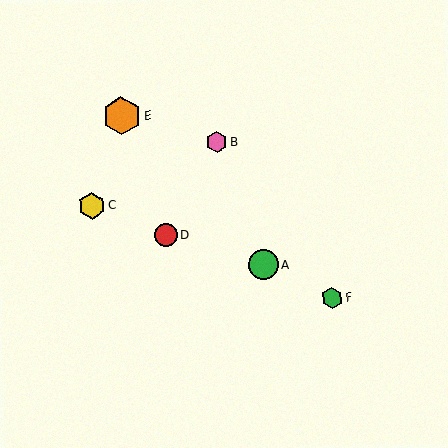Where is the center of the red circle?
The center of the red circle is at (166, 235).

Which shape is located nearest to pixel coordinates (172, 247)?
The red circle (labeled D) at (166, 235) is nearest to that location.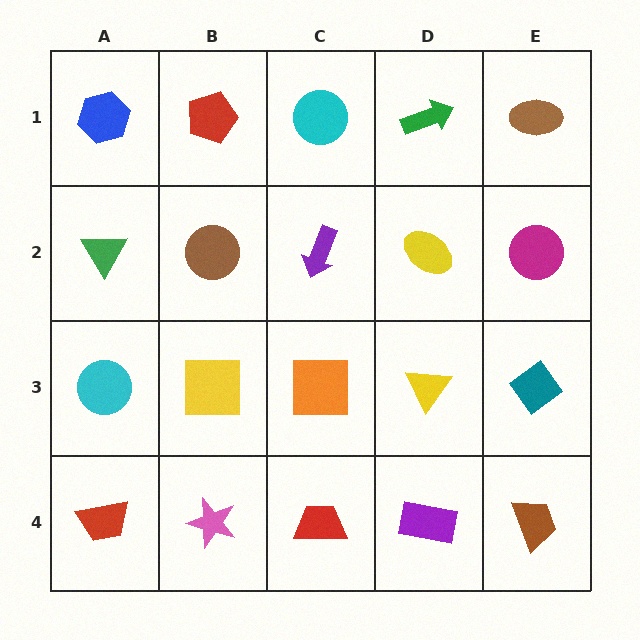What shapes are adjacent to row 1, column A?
A green triangle (row 2, column A), a red pentagon (row 1, column B).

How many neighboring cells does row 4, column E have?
2.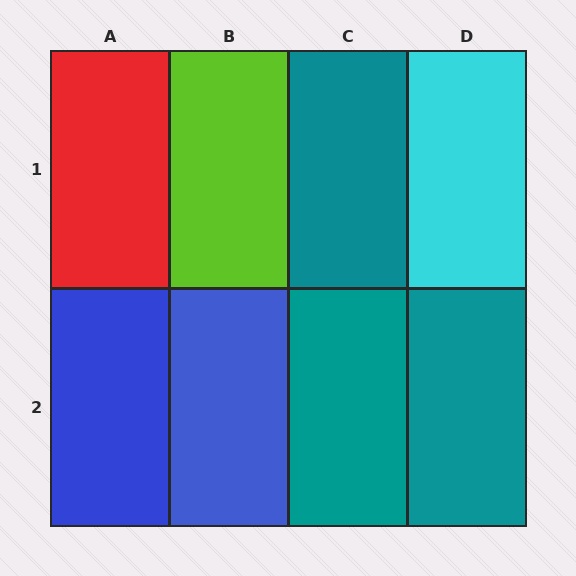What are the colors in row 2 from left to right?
Blue, blue, teal, teal.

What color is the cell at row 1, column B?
Lime.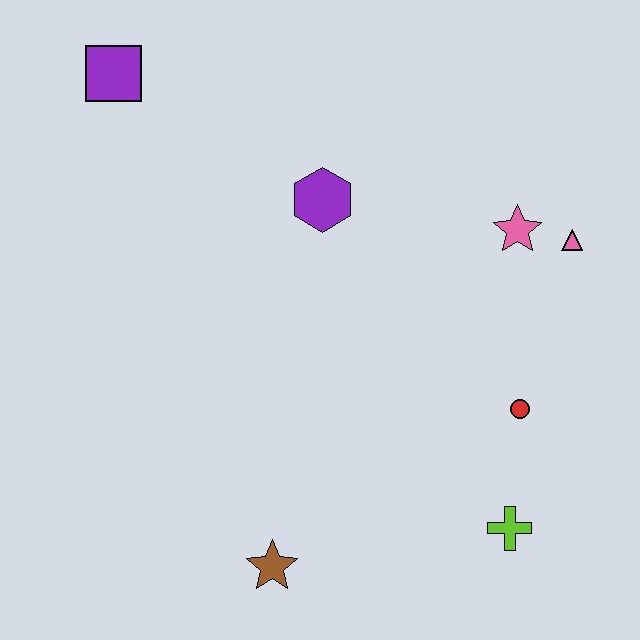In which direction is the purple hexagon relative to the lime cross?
The purple hexagon is above the lime cross.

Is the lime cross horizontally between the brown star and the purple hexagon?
No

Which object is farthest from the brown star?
The purple square is farthest from the brown star.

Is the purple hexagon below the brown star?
No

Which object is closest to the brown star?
The lime cross is closest to the brown star.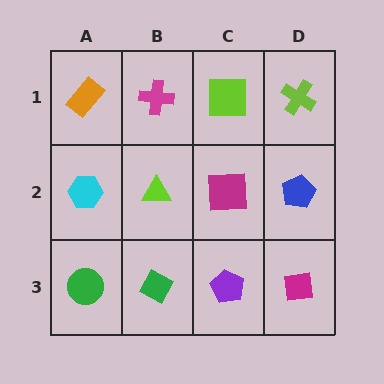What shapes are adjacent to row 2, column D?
A lime cross (row 1, column D), a magenta square (row 3, column D), a magenta square (row 2, column C).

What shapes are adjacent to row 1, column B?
A lime triangle (row 2, column B), an orange rectangle (row 1, column A), a lime square (row 1, column C).